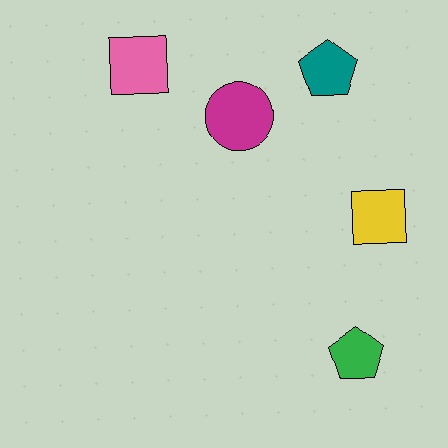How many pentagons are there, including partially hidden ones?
There are 2 pentagons.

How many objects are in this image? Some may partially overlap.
There are 5 objects.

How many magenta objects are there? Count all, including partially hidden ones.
There is 1 magenta object.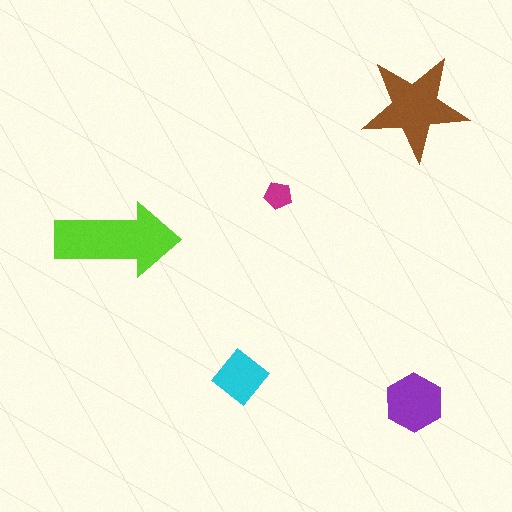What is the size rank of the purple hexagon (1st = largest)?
3rd.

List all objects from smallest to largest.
The magenta pentagon, the cyan diamond, the purple hexagon, the brown star, the lime arrow.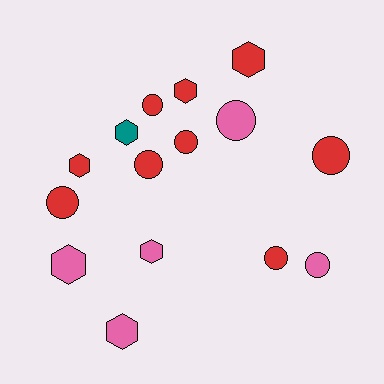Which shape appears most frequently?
Circle, with 8 objects.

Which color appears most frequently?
Red, with 9 objects.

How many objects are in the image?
There are 15 objects.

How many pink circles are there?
There are 2 pink circles.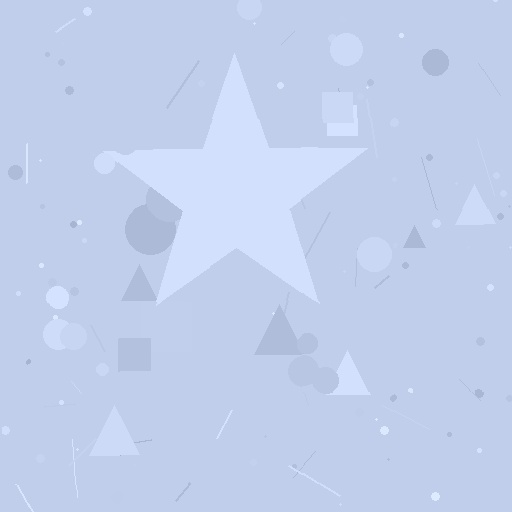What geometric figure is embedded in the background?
A star is embedded in the background.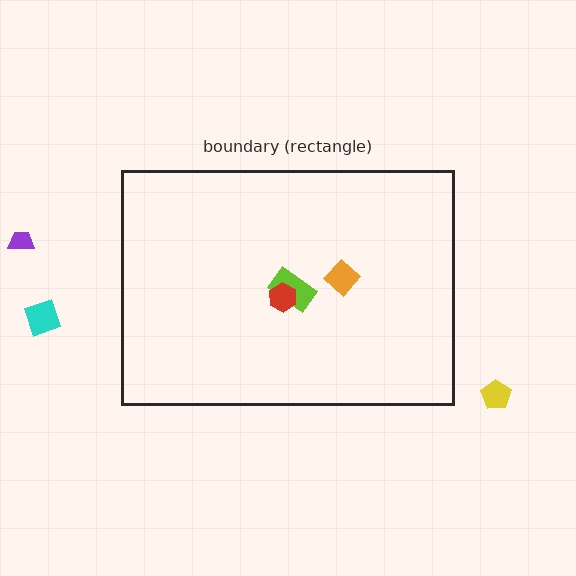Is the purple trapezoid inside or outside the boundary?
Outside.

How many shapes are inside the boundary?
3 inside, 3 outside.